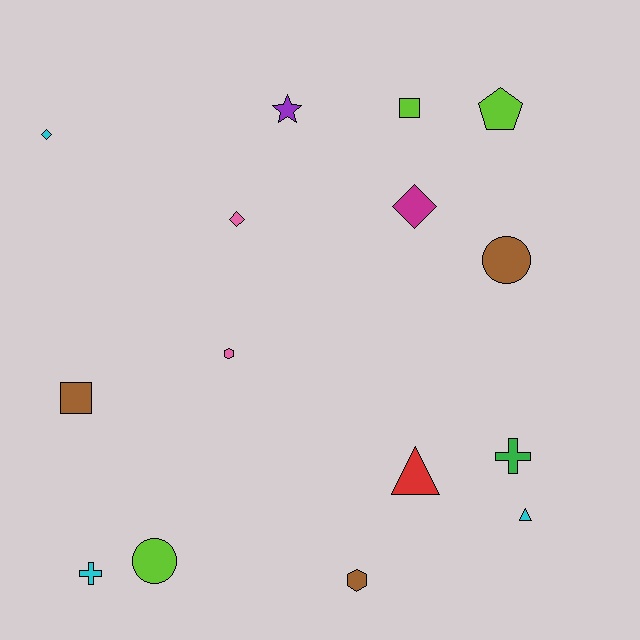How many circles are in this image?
There are 2 circles.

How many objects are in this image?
There are 15 objects.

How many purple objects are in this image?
There is 1 purple object.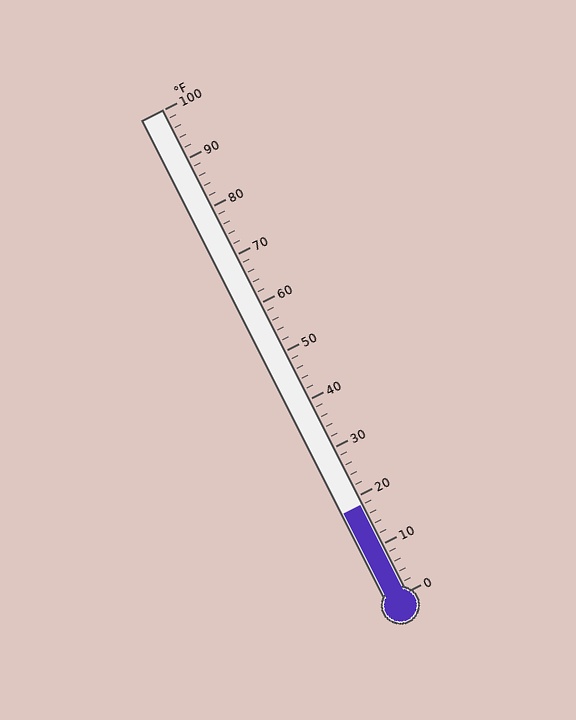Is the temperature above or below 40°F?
The temperature is below 40°F.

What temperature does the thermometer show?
The thermometer shows approximately 18°F.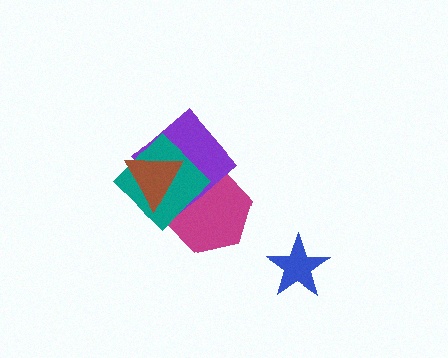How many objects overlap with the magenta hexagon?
3 objects overlap with the magenta hexagon.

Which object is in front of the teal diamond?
The brown triangle is in front of the teal diamond.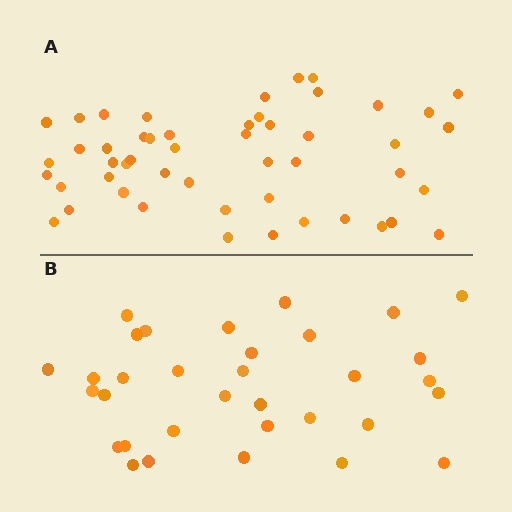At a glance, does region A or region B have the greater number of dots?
Region A (the top region) has more dots.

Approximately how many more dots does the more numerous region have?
Region A has approximately 15 more dots than region B.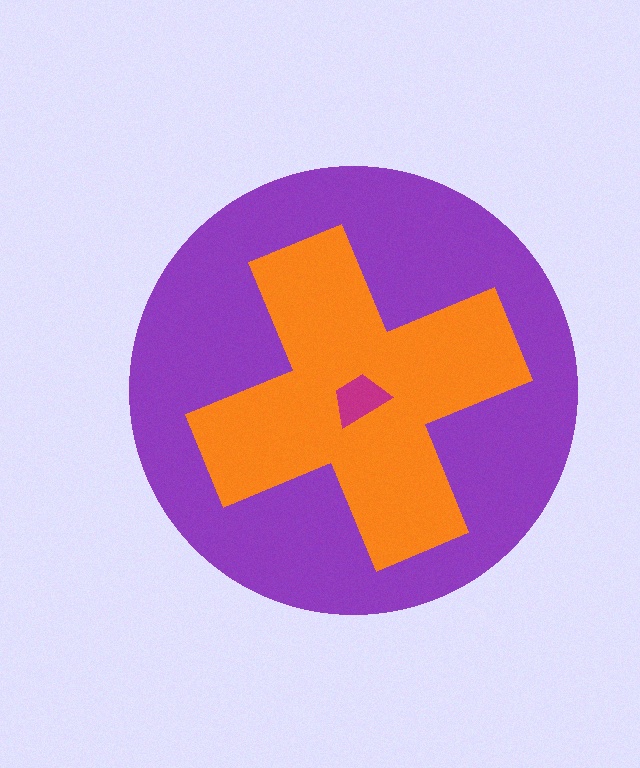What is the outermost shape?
The purple circle.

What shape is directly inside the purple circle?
The orange cross.